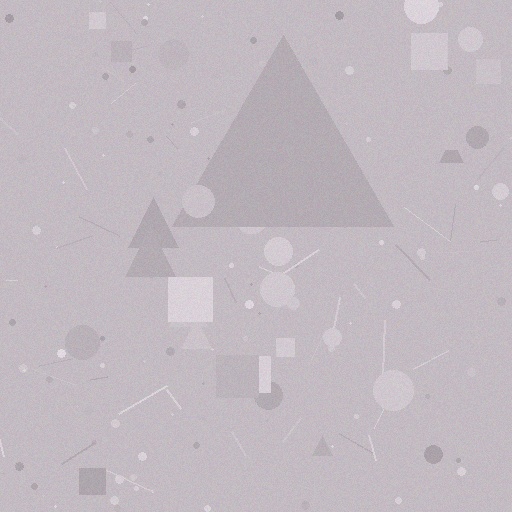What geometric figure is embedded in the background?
A triangle is embedded in the background.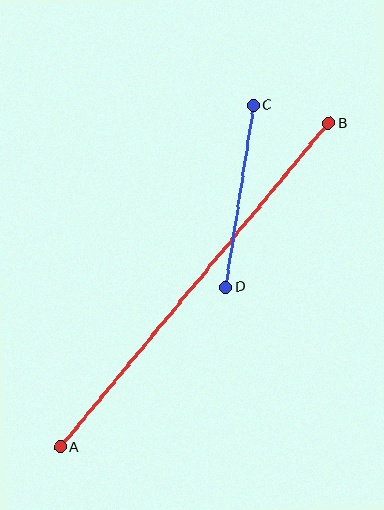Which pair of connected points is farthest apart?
Points A and B are farthest apart.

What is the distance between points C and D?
The distance is approximately 184 pixels.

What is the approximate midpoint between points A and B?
The midpoint is at approximately (194, 285) pixels.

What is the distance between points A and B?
The distance is approximately 420 pixels.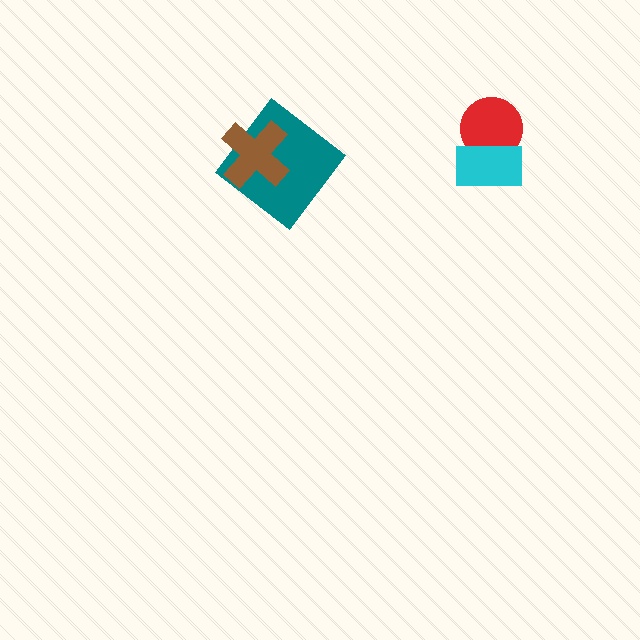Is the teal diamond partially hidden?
Yes, it is partially covered by another shape.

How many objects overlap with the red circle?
1 object overlaps with the red circle.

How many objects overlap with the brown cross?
1 object overlaps with the brown cross.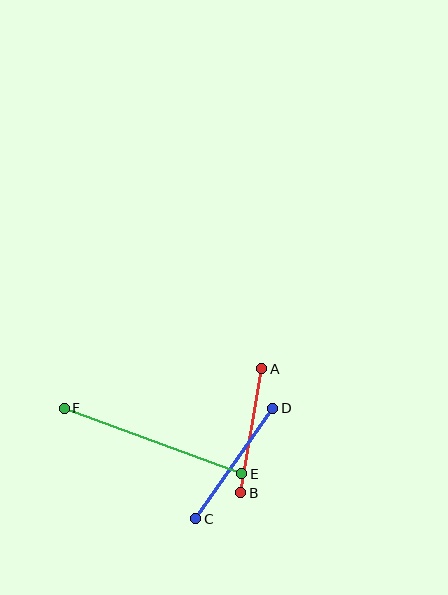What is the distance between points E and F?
The distance is approximately 189 pixels.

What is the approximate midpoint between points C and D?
The midpoint is at approximately (234, 463) pixels.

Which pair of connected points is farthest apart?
Points E and F are farthest apart.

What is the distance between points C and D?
The distance is approximately 135 pixels.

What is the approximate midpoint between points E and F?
The midpoint is at approximately (153, 441) pixels.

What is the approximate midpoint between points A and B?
The midpoint is at approximately (251, 431) pixels.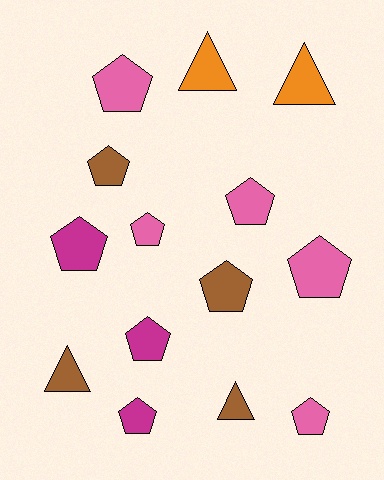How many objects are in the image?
There are 14 objects.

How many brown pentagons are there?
There are 2 brown pentagons.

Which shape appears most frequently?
Pentagon, with 10 objects.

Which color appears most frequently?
Pink, with 5 objects.